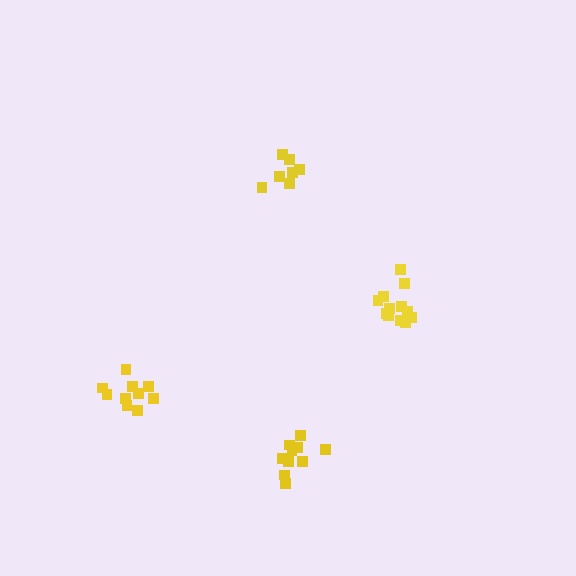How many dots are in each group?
Group 1: 10 dots, Group 2: 7 dots, Group 3: 10 dots, Group 4: 12 dots (39 total).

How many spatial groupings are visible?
There are 4 spatial groupings.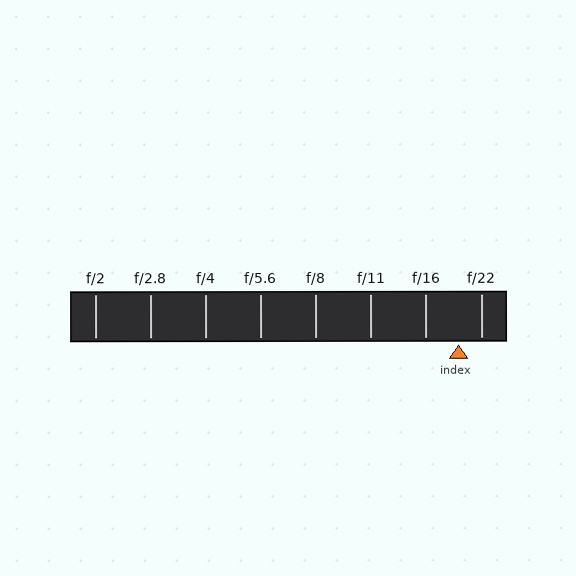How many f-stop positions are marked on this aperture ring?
There are 8 f-stop positions marked.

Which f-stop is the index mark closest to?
The index mark is closest to f/22.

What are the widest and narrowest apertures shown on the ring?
The widest aperture shown is f/2 and the narrowest is f/22.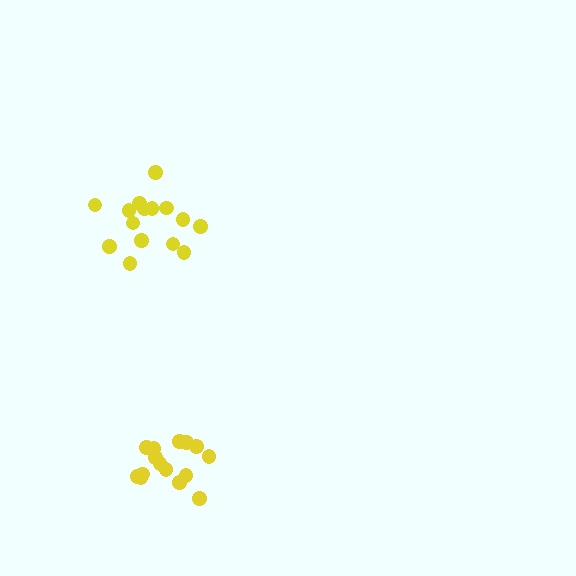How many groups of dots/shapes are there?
There are 2 groups.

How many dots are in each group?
Group 1: 15 dots, Group 2: 15 dots (30 total).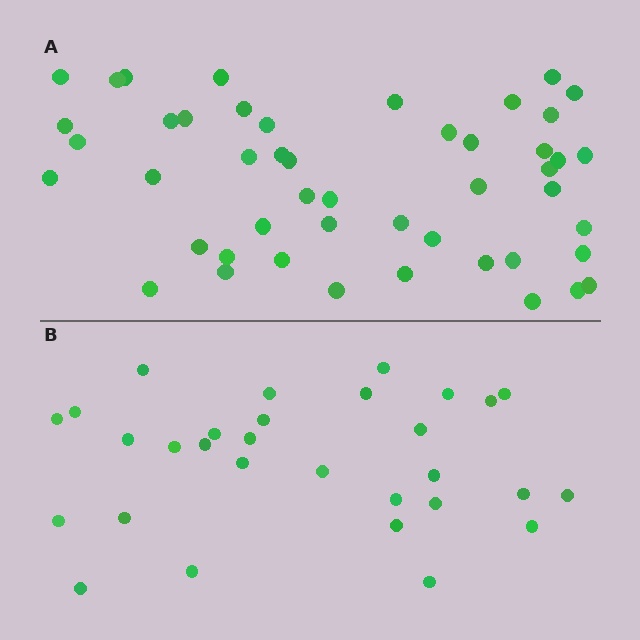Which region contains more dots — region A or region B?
Region A (the top region) has more dots.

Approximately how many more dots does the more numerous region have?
Region A has approximately 20 more dots than region B.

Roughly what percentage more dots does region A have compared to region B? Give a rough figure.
About 60% more.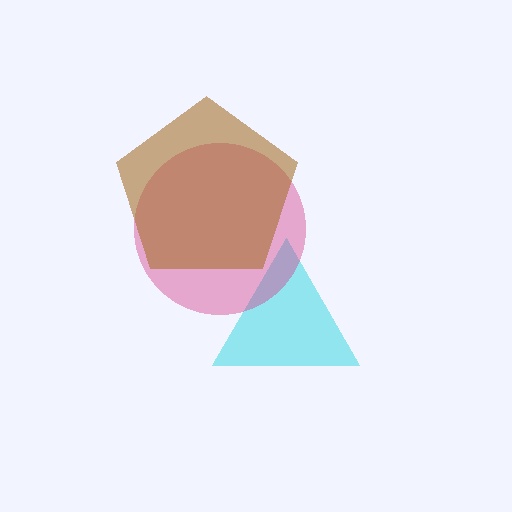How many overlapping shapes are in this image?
There are 3 overlapping shapes in the image.